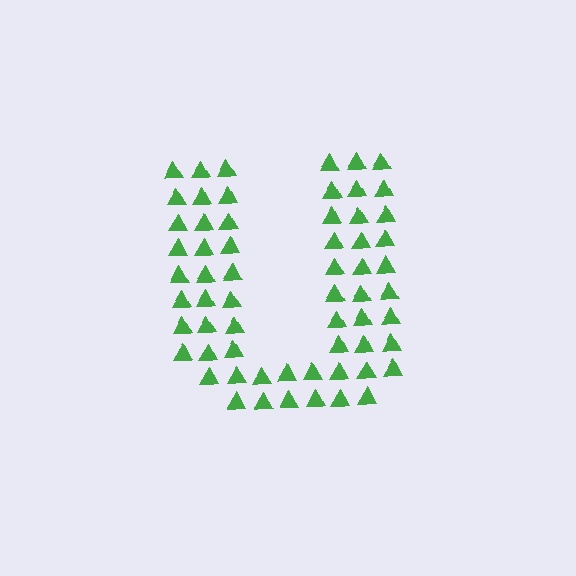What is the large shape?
The large shape is the letter U.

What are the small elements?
The small elements are triangles.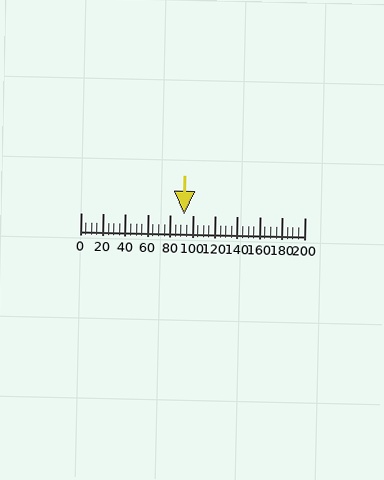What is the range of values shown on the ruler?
The ruler shows values from 0 to 200.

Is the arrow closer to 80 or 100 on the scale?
The arrow is closer to 100.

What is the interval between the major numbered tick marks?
The major tick marks are spaced 20 units apart.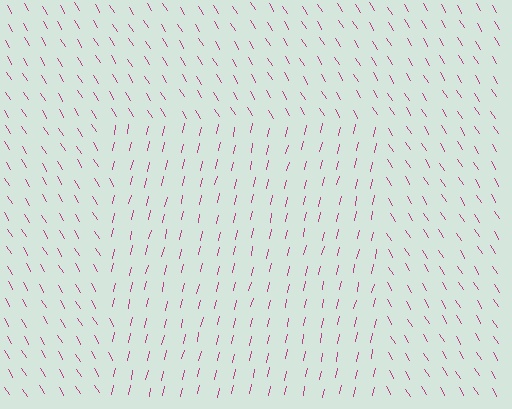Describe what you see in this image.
The image is filled with small magenta line segments. A rectangle region in the image has lines oriented differently from the surrounding lines, creating a visible texture boundary.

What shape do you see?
I see a rectangle.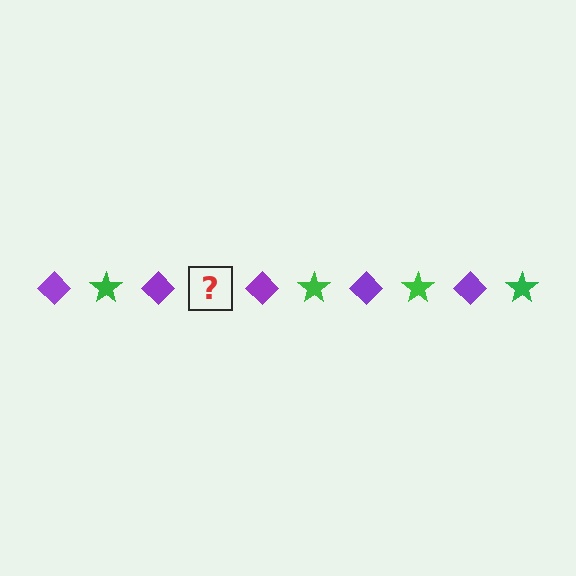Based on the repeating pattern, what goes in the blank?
The blank should be a green star.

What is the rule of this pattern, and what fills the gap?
The rule is that the pattern alternates between purple diamond and green star. The gap should be filled with a green star.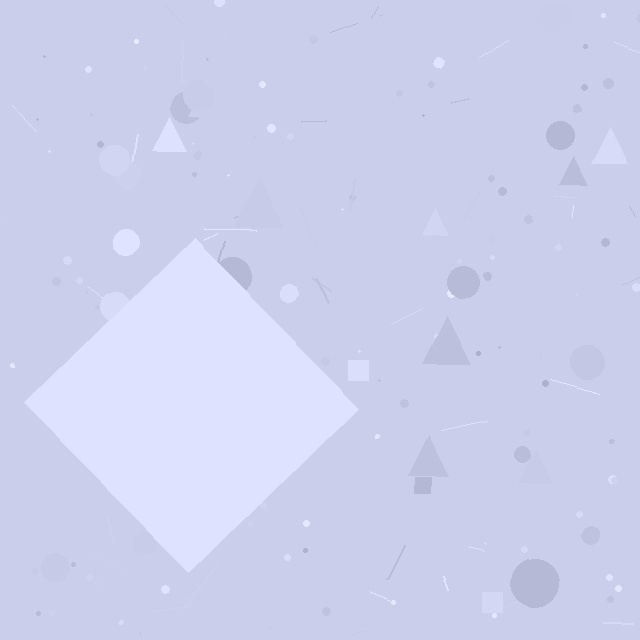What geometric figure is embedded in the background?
A diamond is embedded in the background.